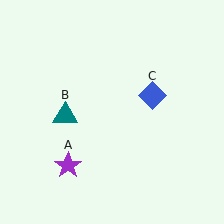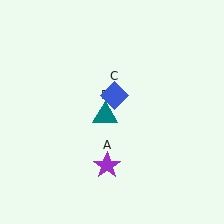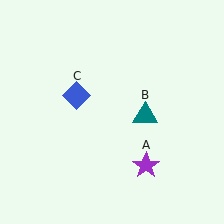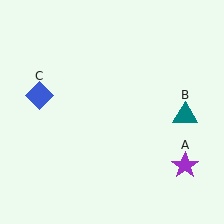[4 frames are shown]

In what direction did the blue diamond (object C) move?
The blue diamond (object C) moved left.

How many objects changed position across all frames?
3 objects changed position: purple star (object A), teal triangle (object B), blue diamond (object C).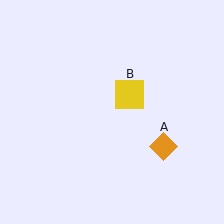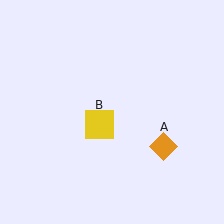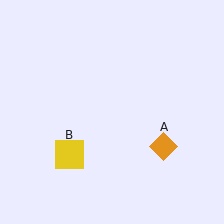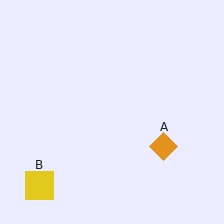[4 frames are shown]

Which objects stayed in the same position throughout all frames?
Orange diamond (object A) remained stationary.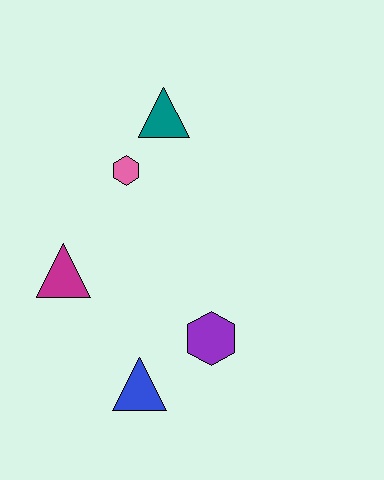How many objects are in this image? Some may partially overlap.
There are 5 objects.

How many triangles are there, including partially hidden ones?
There are 3 triangles.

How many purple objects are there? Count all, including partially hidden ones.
There is 1 purple object.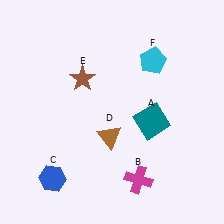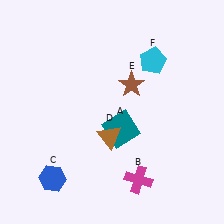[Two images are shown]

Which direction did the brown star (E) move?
The brown star (E) moved right.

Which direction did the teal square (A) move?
The teal square (A) moved left.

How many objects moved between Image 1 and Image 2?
2 objects moved between the two images.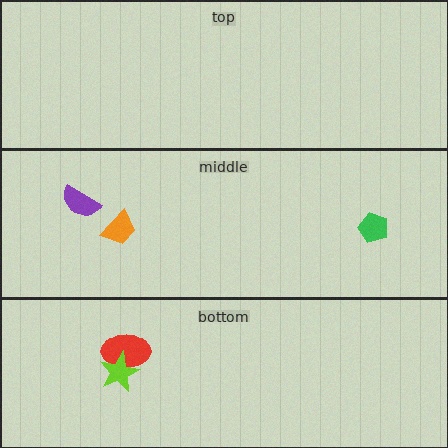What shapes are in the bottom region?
The red ellipse, the lime star.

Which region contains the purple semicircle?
The middle region.